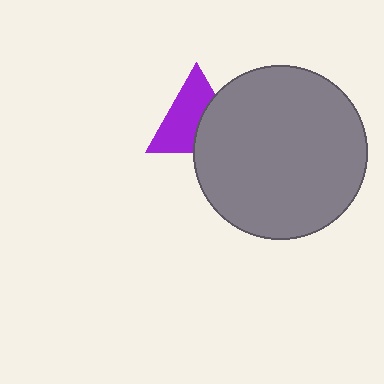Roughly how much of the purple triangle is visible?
About half of it is visible (roughly 60%).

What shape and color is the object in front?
The object in front is a gray circle.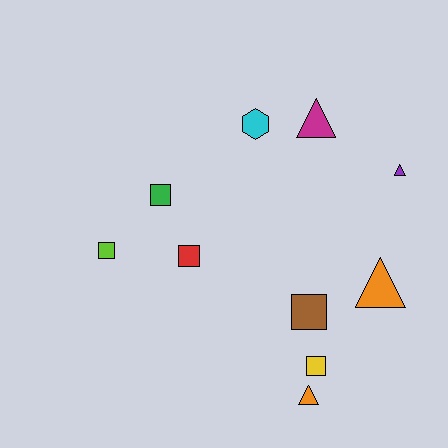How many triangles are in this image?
There are 4 triangles.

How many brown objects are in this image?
There is 1 brown object.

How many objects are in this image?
There are 10 objects.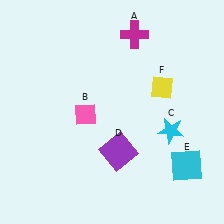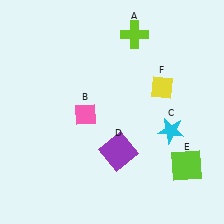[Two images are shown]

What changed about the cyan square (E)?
In Image 1, E is cyan. In Image 2, it changed to lime.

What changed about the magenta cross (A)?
In Image 1, A is magenta. In Image 2, it changed to lime.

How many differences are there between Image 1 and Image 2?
There are 2 differences between the two images.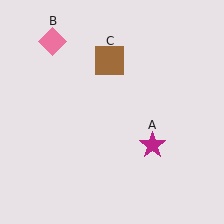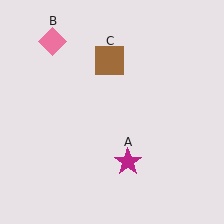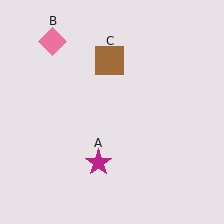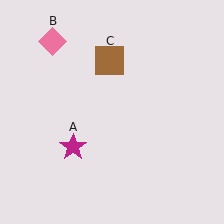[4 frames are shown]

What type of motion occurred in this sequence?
The magenta star (object A) rotated clockwise around the center of the scene.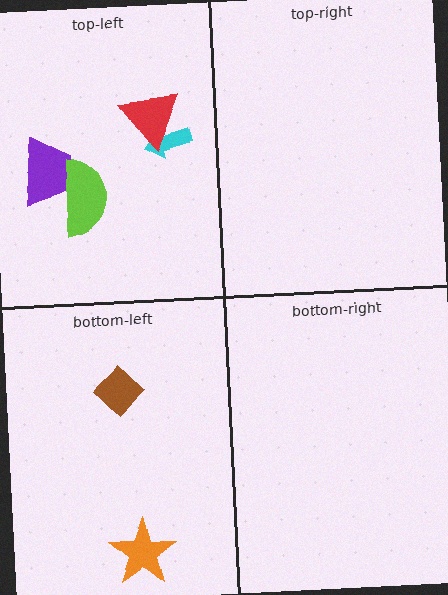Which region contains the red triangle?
The top-left region.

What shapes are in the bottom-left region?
The brown diamond, the orange star.